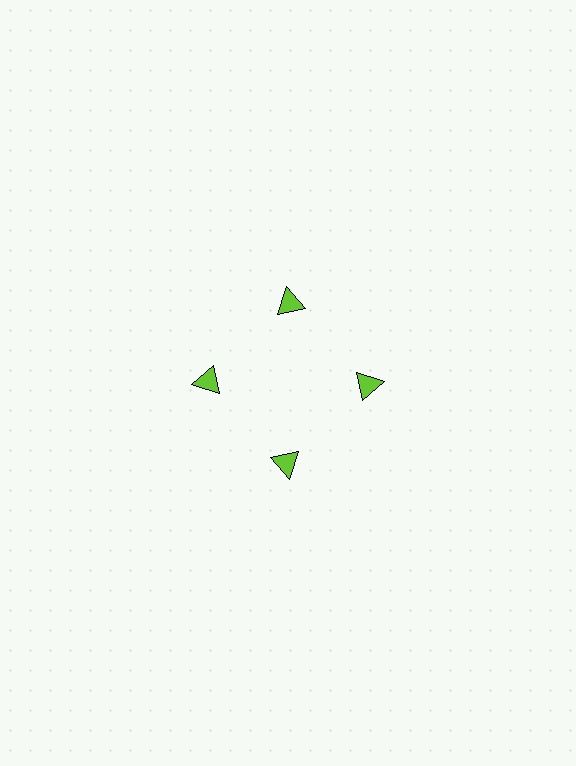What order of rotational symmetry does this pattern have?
This pattern has 4-fold rotational symmetry.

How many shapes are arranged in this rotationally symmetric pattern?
There are 4 shapes, arranged in 4 groups of 1.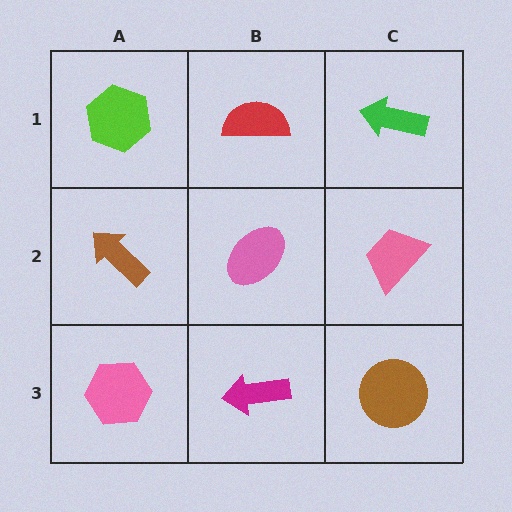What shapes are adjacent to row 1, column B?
A pink ellipse (row 2, column B), a lime hexagon (row 1, column A), a green arrow (row 1, column C).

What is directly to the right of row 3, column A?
A magenta arrow.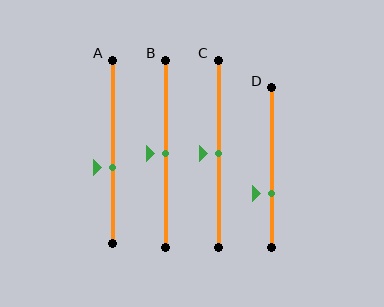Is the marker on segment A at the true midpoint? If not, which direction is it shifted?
No, the marker on segment A is shifted downward by about 9% of the segment length.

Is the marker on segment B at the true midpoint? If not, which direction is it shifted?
Yes, the marker on segment B is at the true midpoint.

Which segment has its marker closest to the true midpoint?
Segment B has its marker closest to the true midpoint.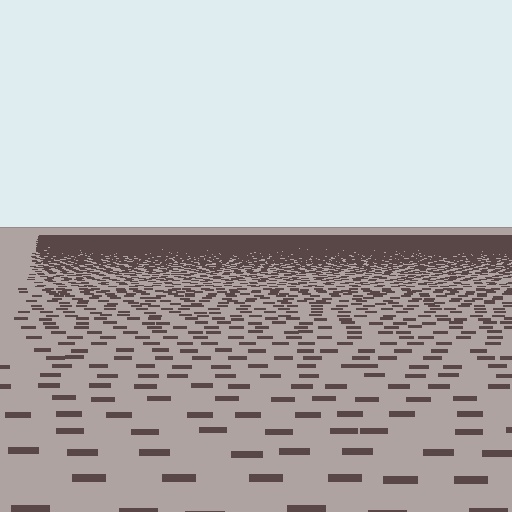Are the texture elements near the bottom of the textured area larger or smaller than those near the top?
Larger. Near the bottom, elements are closer to the viewer and appear at a bigger on-screen size.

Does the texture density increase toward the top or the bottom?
Density increases toward the top.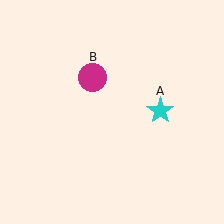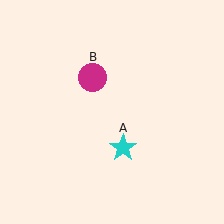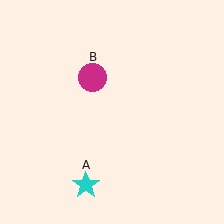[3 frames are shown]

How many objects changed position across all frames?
1 object changed position: cyan star (object A).